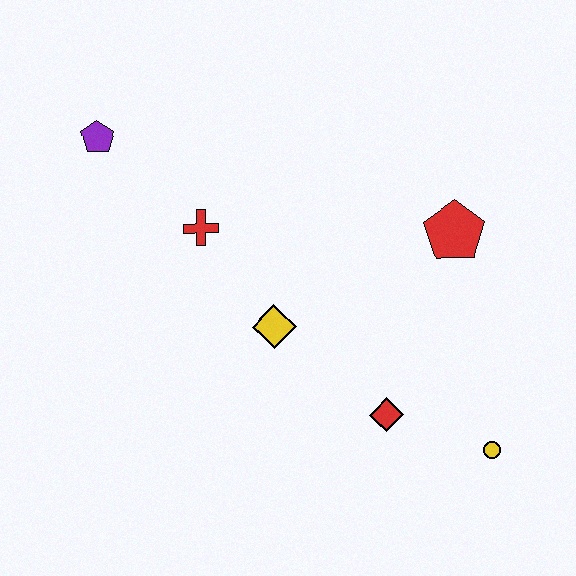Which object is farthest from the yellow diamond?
The purple pentagon is farthest from the yellow diamond.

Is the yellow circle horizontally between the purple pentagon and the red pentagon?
No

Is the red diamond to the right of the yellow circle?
No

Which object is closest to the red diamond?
The yellow circle is closest to the red diamond.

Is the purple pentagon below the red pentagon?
No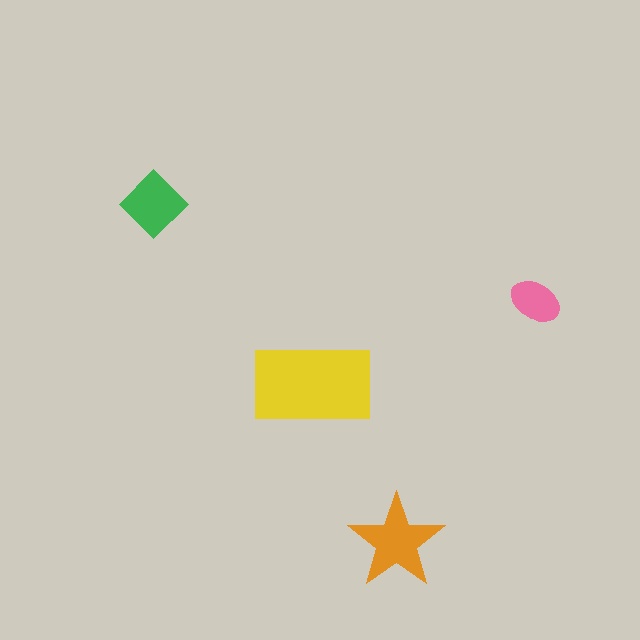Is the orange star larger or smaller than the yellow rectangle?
Smaller.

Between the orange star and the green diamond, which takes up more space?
The orange star.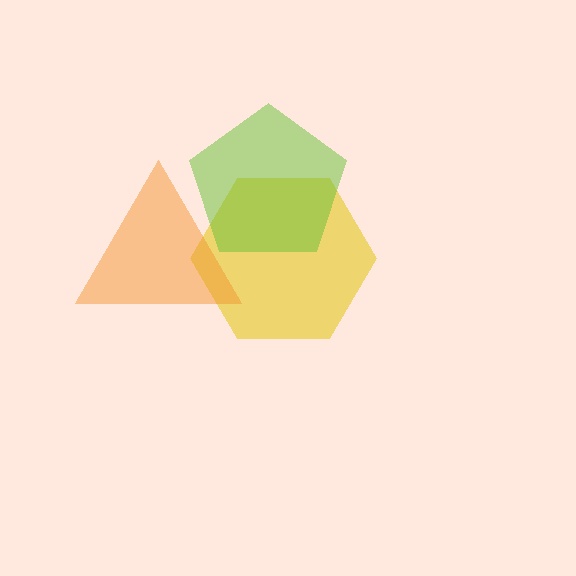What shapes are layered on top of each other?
The layered shapes are: a yellow hexagon, an orange triangle, a lime pentagon.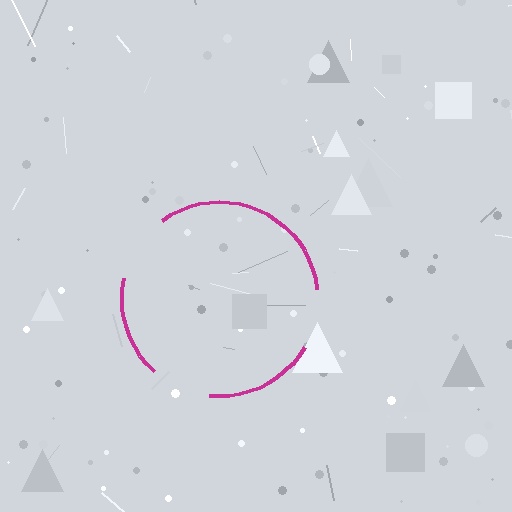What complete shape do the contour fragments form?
The contour fragments form a circle.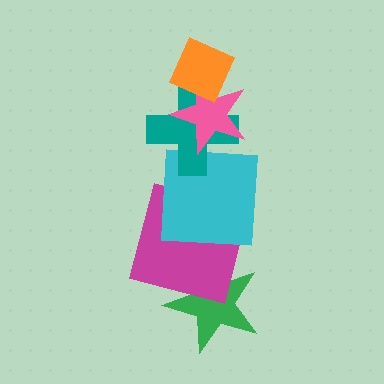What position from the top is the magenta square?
The magenta square is 5th from the top.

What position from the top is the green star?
The green star is 6th from the top.